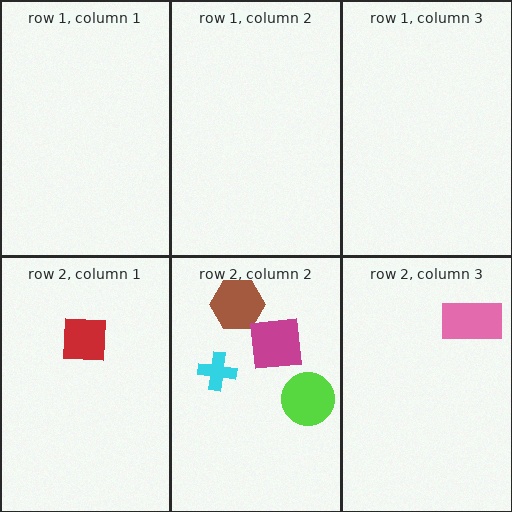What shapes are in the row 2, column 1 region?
The red square.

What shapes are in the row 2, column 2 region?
The brown hexagon, the magenta square, the lime circle, the cyan cross.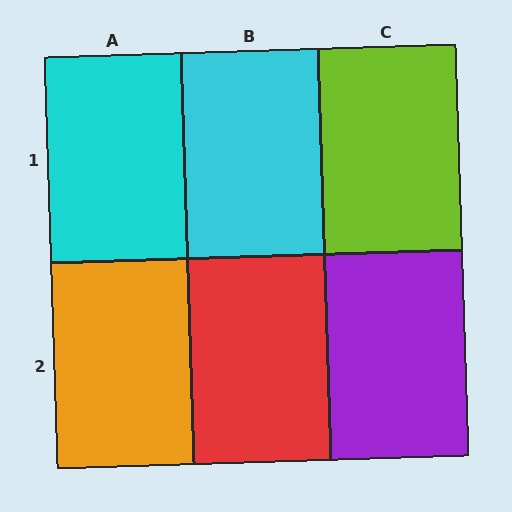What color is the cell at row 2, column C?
Purple.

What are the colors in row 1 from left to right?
Cyan, cyan, lime.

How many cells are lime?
1 cell is lime.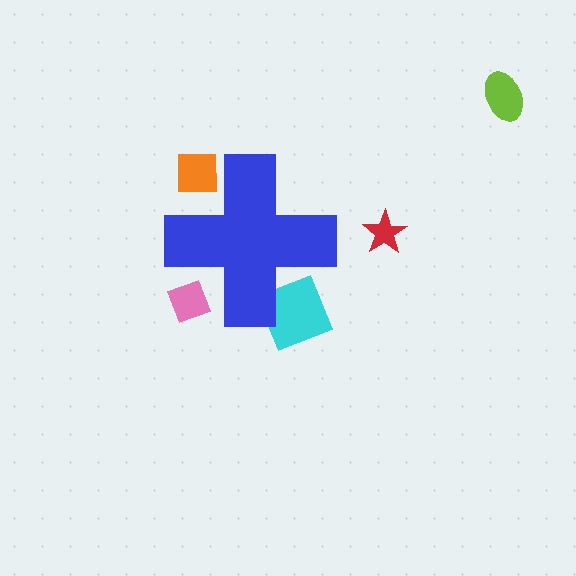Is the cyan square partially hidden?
Yes, the cyan square is partially hidden behind the blue cross.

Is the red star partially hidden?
No, the red star is fully visible.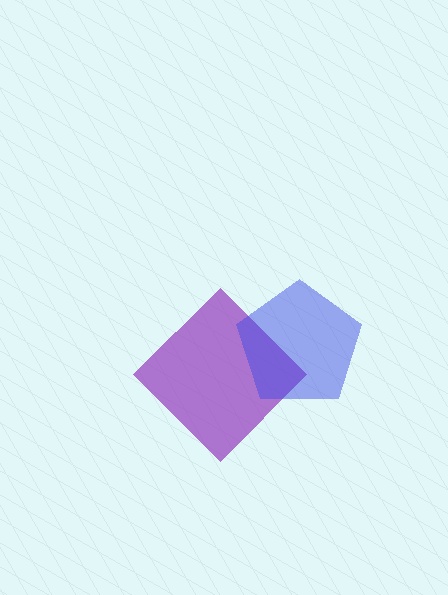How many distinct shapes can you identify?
There are 2 distinct shapes: a purple diamond, a blue pentagon.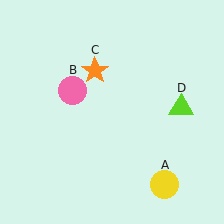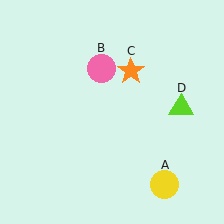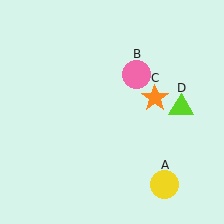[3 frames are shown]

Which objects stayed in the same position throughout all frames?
Yellow circle (object A) and lime triangle (object D) remained stationary.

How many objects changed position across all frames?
2 objects changed position: pink circle (object B), orange star (object C).